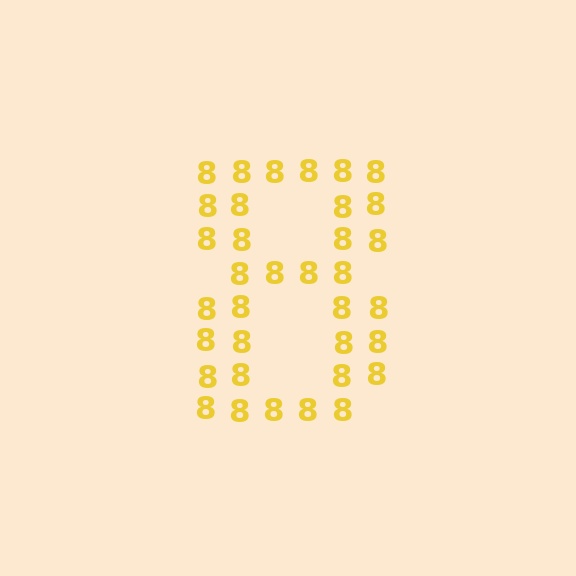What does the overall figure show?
The overall figure shows the digit 8.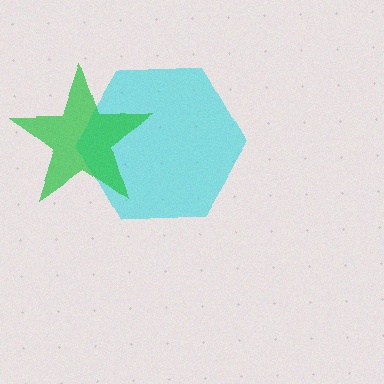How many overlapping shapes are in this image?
There are 2 overlapping shapes in the image.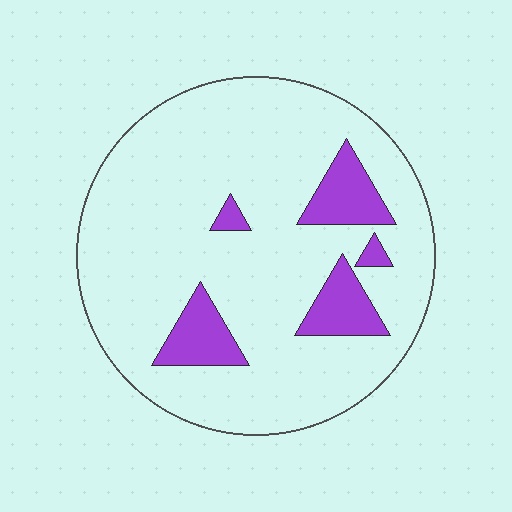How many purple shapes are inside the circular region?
5.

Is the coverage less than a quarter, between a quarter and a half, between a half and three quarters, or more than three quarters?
Less than a quarter.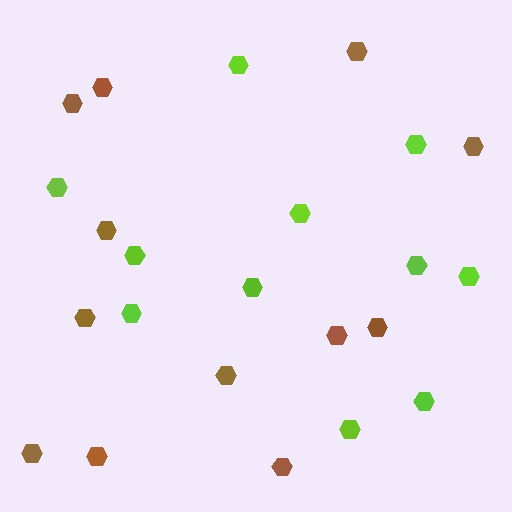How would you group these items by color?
There are 2 groups: one group of brown hexagons (12) and one group of lime hexagons (11).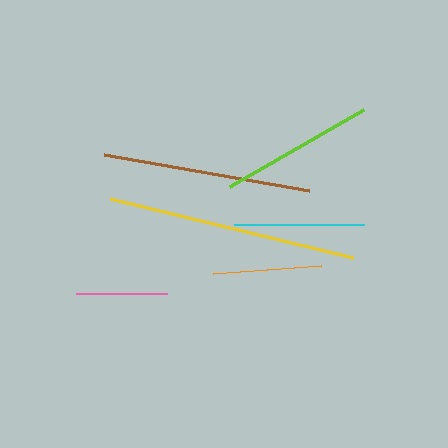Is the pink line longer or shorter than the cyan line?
The cyan line is longer than the pink line.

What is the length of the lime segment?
The lime segment is approximately 154 pixels long.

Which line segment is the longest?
The yellow line is the longest at approximately 251 pixels.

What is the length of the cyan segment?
The cyan segment is approximately 130 pixels long.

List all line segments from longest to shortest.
From longest to shortest: yellow, brown, lime, cyan, orange, pink.